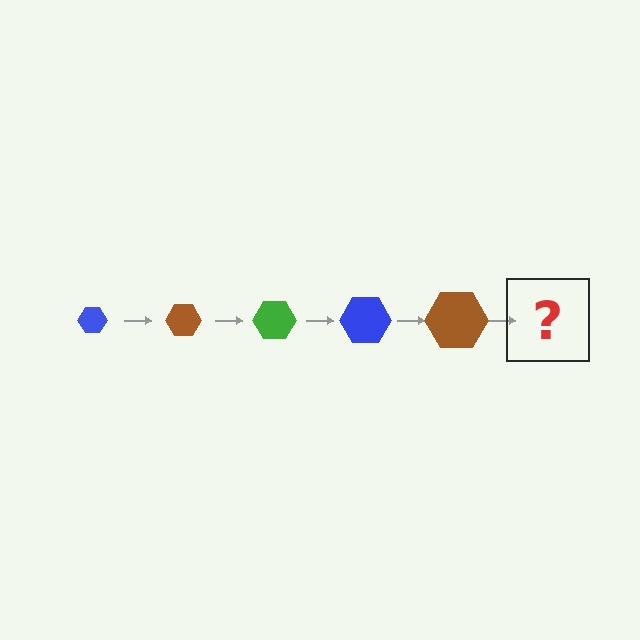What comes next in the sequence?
The next element should be a green hexagon, larger than the previous one.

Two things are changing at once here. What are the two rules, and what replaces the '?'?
The two rules are that the hexagon grows larger each step and the color cycles through blue, brown, and green. The '?' should be a green hexagon, larger than the previous one.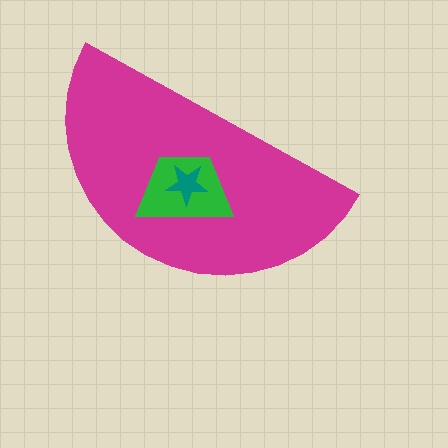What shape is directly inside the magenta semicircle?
The green trapezoid.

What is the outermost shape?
The magenta semicircle.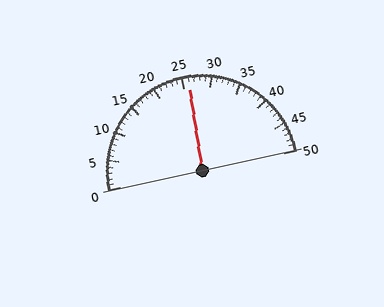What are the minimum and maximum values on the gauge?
The gauge ranges from 0 to 50.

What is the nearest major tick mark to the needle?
The nearest major tick mark is 25.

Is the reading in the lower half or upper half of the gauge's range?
The reading is in the upper half of the range (0 to 50).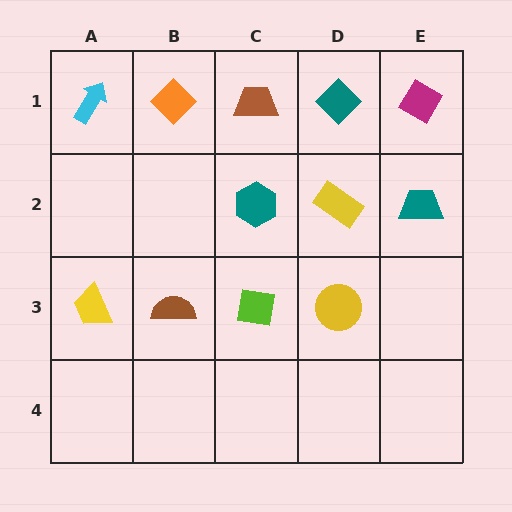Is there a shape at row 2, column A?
No, that cell is empty.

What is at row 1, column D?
A teal diamond.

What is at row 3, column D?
A yellow circle.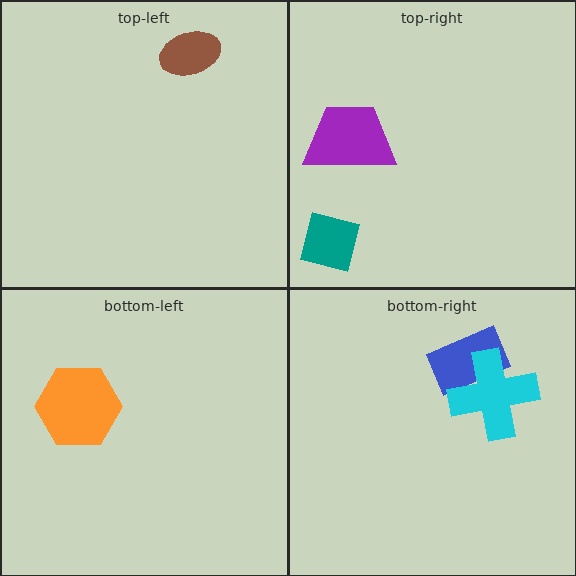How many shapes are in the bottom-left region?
1.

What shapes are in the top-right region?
The teal square, the purple trapezoid.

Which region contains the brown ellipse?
The top-left region.